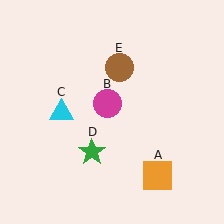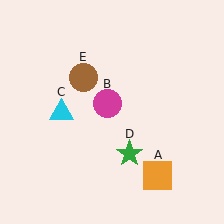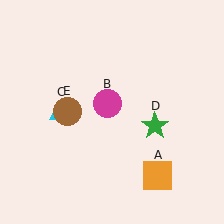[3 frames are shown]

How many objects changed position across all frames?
2 objects changed position: green star (object D), brown circle (object E).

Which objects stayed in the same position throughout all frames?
Orange square (object A) and magenta circle (object B) and cyan triangle (object C) remained stationary.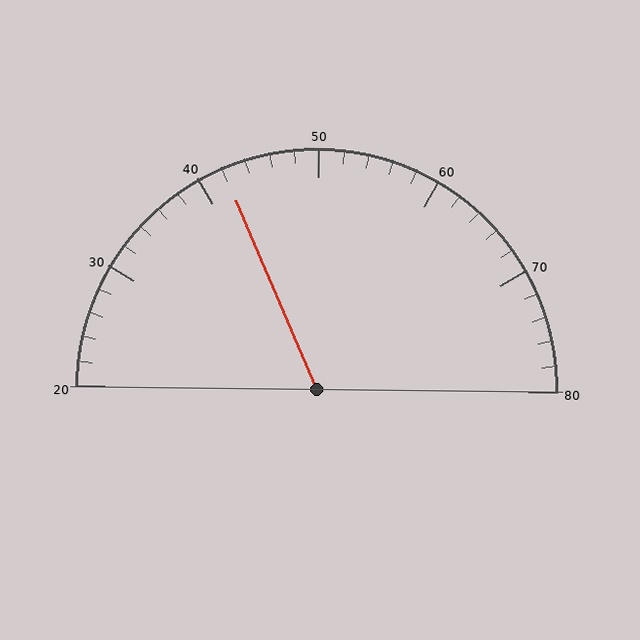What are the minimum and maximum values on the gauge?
The gauge ranges from 20 to 80.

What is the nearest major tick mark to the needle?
The nearest major tick mark is 40.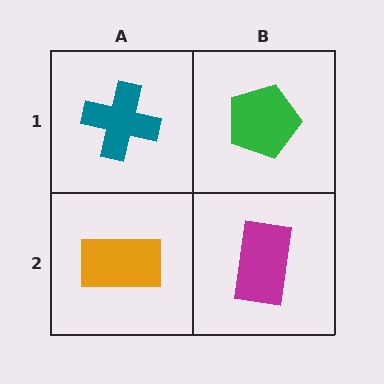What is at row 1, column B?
A green pentagon.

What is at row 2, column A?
An orange rectangle.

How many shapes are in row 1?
2 shapes.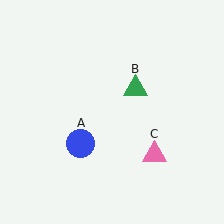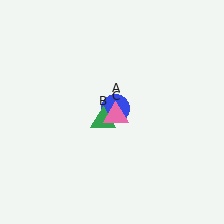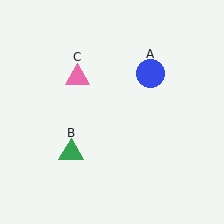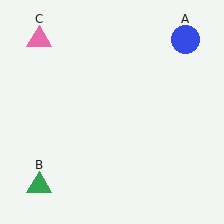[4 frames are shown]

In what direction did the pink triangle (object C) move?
The pink triangle (object C) moved up and to the left.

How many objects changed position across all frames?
3 objects changed position: blue circle (object A), green triangle (object B), pink triangle (object C).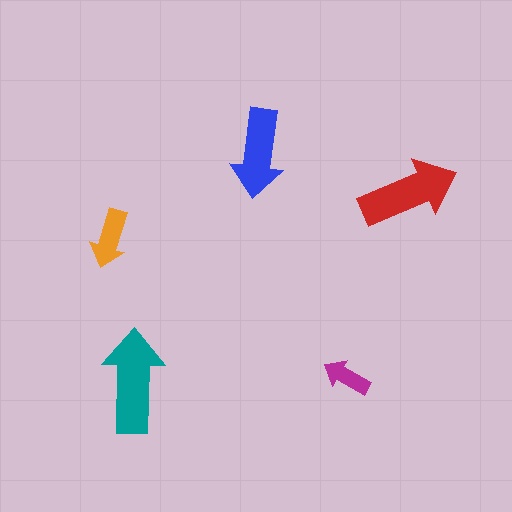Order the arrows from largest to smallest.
the teal one, the red one, the blue one, the orange one, the magenta one.